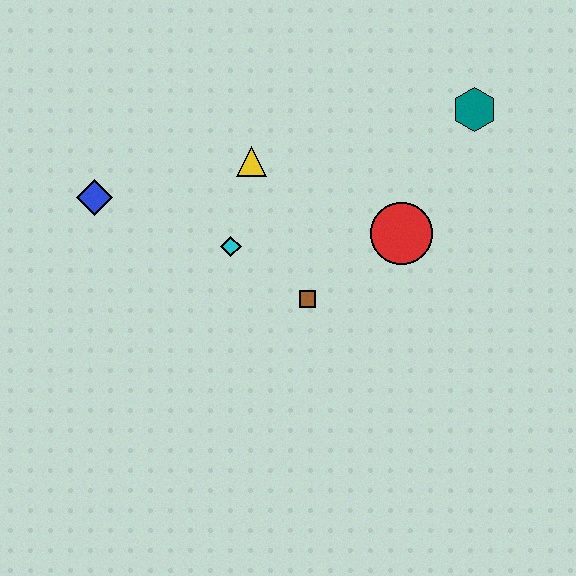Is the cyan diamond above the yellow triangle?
No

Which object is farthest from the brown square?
The teal hexagon is farthest from the brown square.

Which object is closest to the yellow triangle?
The cyan diamond is closest to the yellow triangle.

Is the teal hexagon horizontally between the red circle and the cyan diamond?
No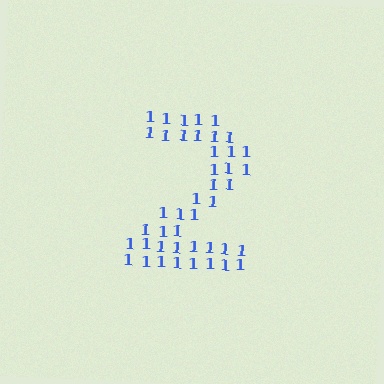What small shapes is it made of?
It is made of small digit 1's.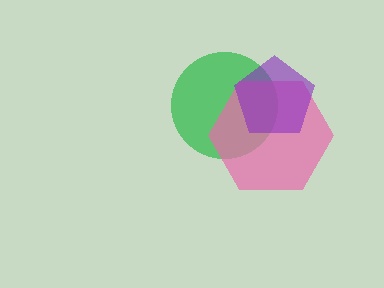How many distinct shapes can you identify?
There are 3 distinct shapes: a green circle, a pink hexagon, a purple pentagon.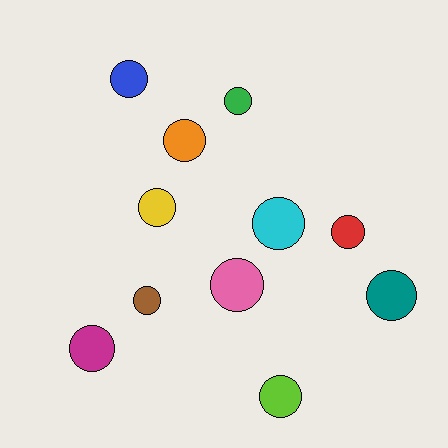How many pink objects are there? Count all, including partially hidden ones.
There is 1 pink object.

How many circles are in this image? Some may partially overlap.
There are 11 circles.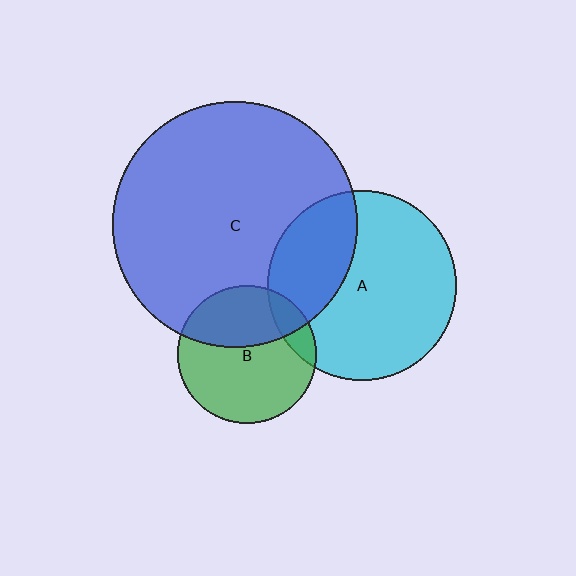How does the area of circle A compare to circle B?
Approximately 1.9 times.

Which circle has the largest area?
Circle C (blue).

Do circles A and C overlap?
Yes.